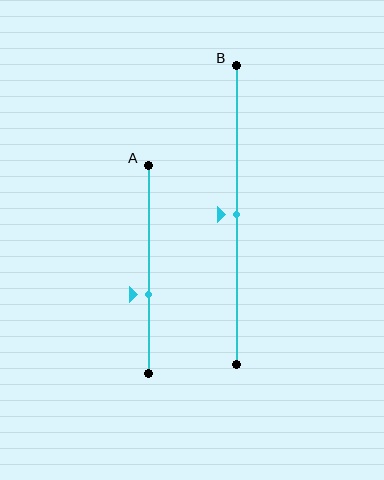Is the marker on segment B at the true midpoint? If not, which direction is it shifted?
Yes, the marker on segment B is at the true midpoint.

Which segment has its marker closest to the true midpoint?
Segment B has its marker closest to the true midpoint.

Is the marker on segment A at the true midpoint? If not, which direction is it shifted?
No, the marker on segment A is shifted downward by about 12% of the segment length.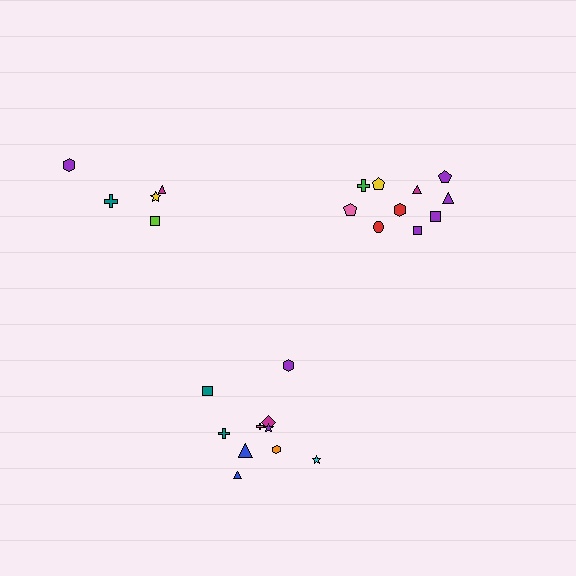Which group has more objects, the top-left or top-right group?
The top-right group.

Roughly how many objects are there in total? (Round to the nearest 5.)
Roughly 25 objects in total.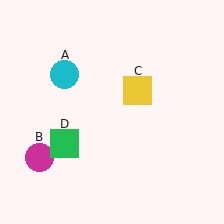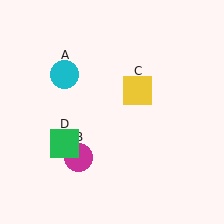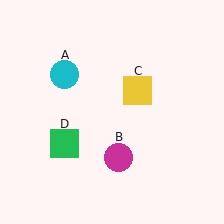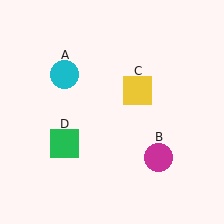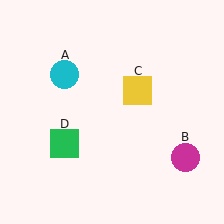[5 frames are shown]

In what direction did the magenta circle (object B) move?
The magenta circle (object B) moved right.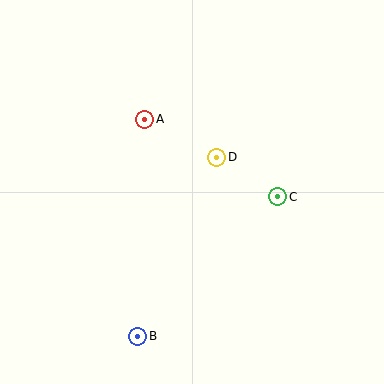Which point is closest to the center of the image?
Point D at (217, 157) is closest to the center.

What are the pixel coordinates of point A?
Point A is at (145, 119).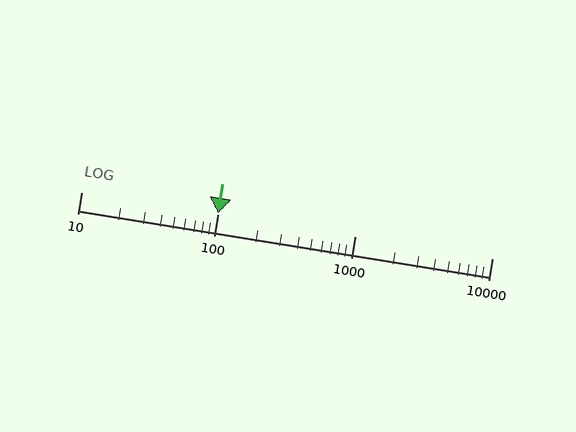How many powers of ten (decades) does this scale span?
The scale spans 3 decades, from 10 to 10000.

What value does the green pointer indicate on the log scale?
The pointer indicates approximately 100.